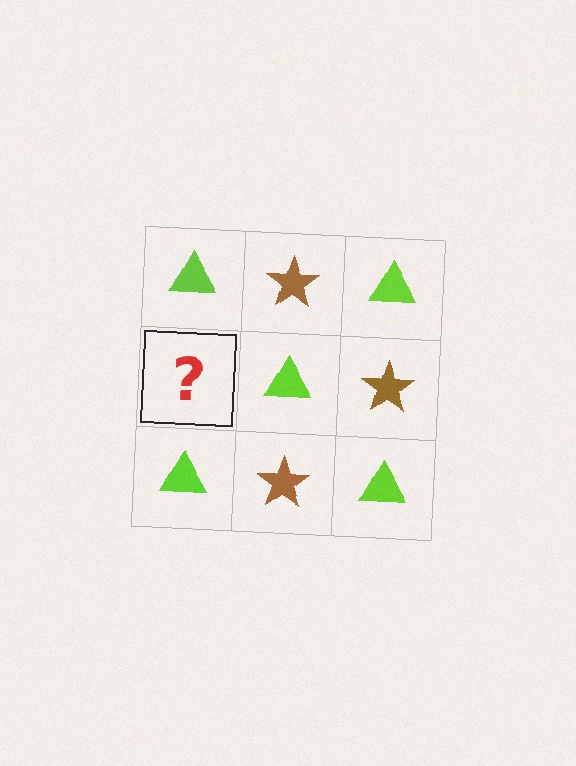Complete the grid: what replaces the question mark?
The question mark should be replaced with a brown star.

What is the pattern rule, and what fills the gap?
The rule is that it alternates lime triangle and brown star in a checkerboard pattern. The gap should be filled with a brown star.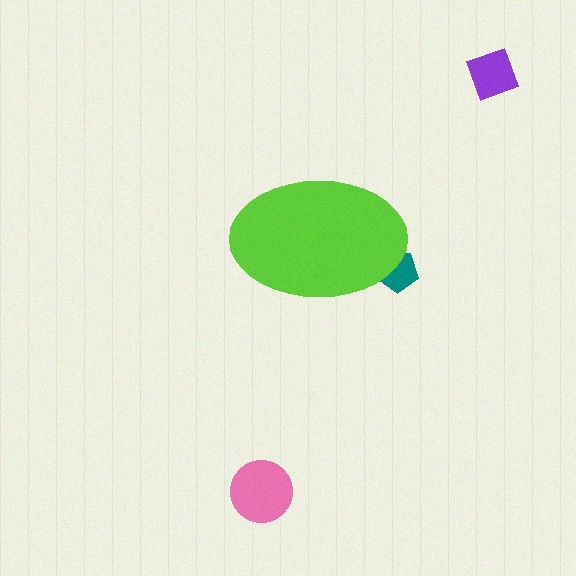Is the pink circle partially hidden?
No, the pink circle is fully visible.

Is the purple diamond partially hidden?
No, the purple diamond is fully visible.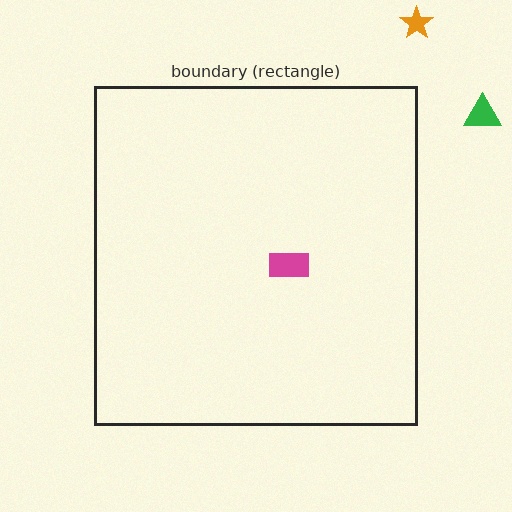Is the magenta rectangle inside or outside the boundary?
Inside.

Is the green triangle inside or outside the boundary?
Outside.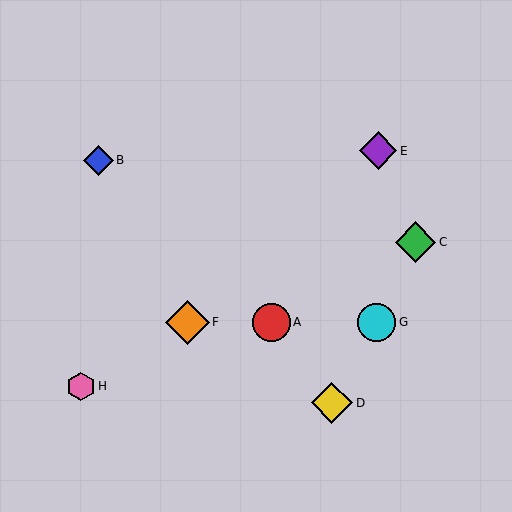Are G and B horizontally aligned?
No, G is at y≈322 and B is at y≈160.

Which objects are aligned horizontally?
Objects A, F, G are aligned horizontally.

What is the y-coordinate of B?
Object B is at y≈160.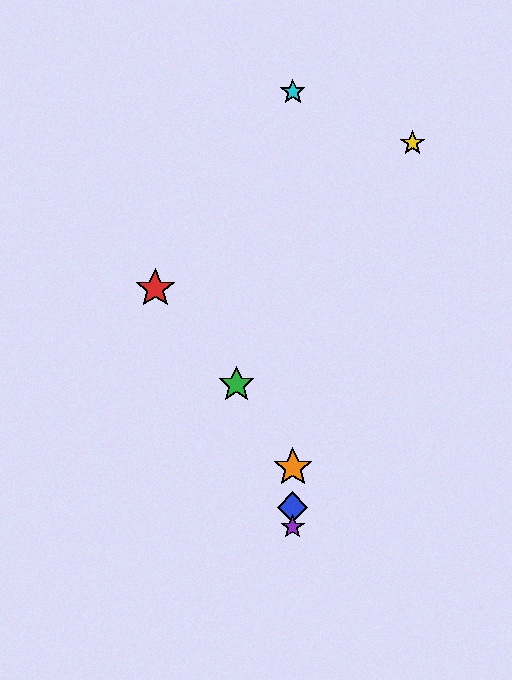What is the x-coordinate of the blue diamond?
The blue diamond is at x≈293.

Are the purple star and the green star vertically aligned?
No, the purple star is at x≈293 and the green star is at x≈236.